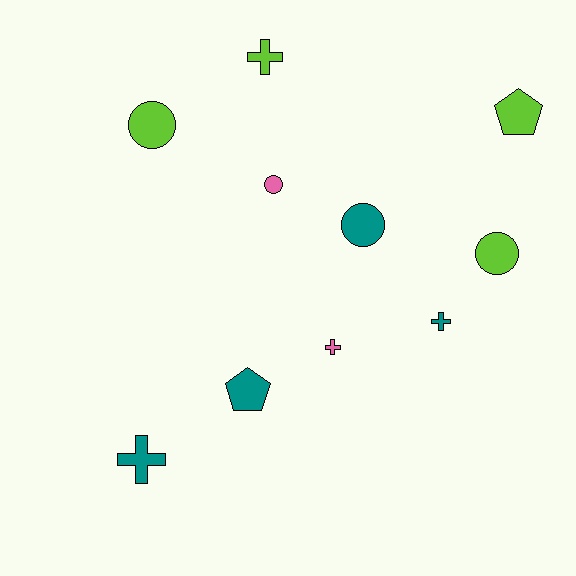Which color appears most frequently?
Lime, with 4 objects.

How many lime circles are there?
There are 2 lime circles.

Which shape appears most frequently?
Cross, with 4 objects.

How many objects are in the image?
There are 10 objects.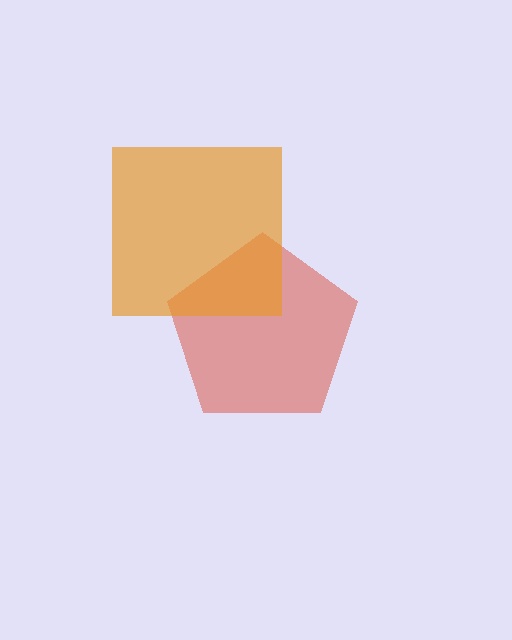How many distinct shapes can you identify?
There are 2 distinct shapes: a red pentagon, an orange square.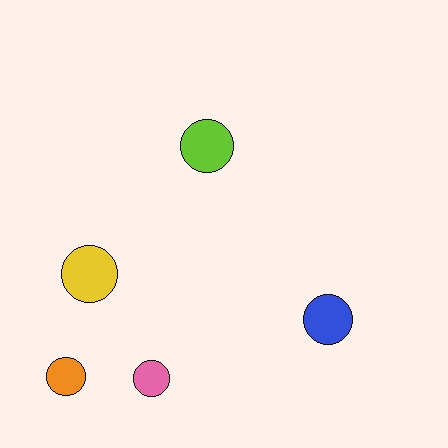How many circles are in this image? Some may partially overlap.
There are 5 circles.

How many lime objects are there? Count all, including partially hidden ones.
There is 1 lime object.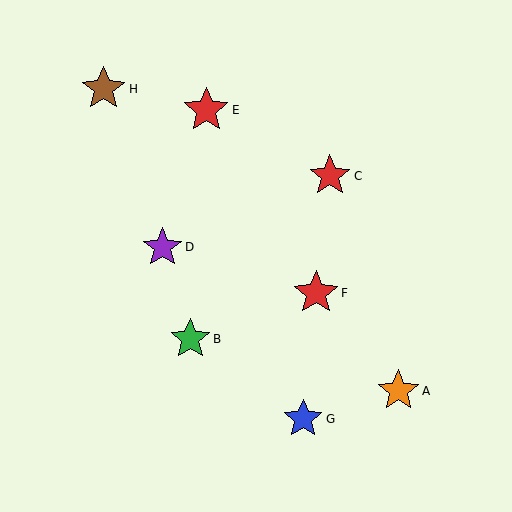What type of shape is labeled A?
Shape A is an orange star.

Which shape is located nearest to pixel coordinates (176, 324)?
The green star (labeled B) at (190, 339) is nearest to that location.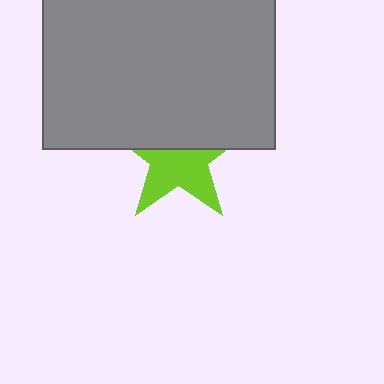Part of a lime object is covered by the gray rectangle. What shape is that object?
It is a star.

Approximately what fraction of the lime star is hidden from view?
Roughly 46% of the lime star is hidden behind the gray rectangle.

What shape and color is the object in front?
The object in front is a gray rectangle.